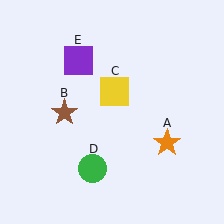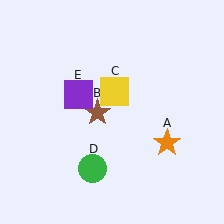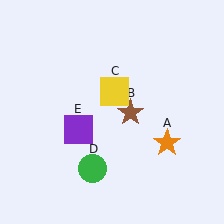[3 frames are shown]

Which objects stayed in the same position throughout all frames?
Orange star (object A) and yellow square (object C) and green circle (object D) remained stationary.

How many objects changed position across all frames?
2 objects changed position: brown star (object B), purple square (object E).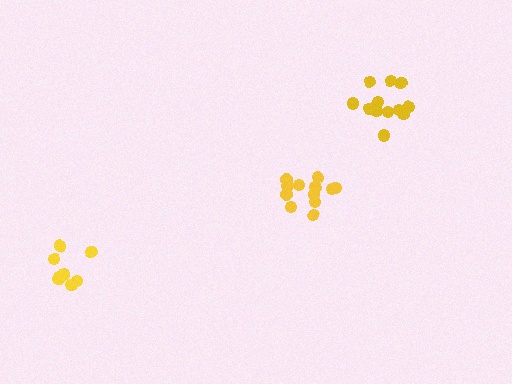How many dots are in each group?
Group 1: 12 dots, Group 2: 13 dots, Group 3: 8 dots (33 total).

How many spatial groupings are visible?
There are 3 spatial groupings.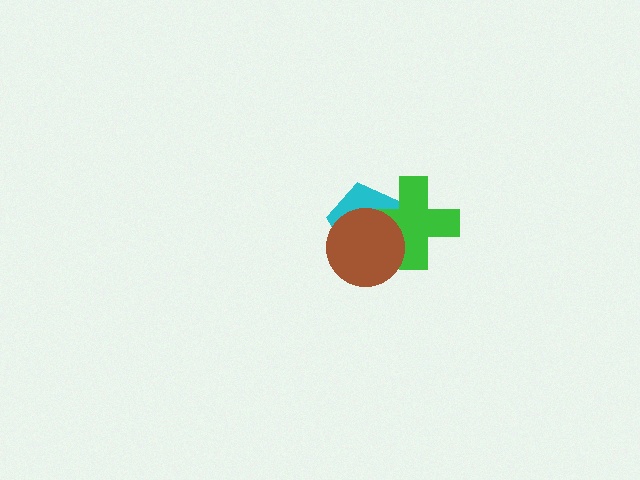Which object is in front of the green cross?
The brown circle is in front of the green cross.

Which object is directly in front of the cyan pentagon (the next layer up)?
The green cross is directly in front of the cyan pentagon.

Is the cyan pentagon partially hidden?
Yes, it is partially covered by another shape.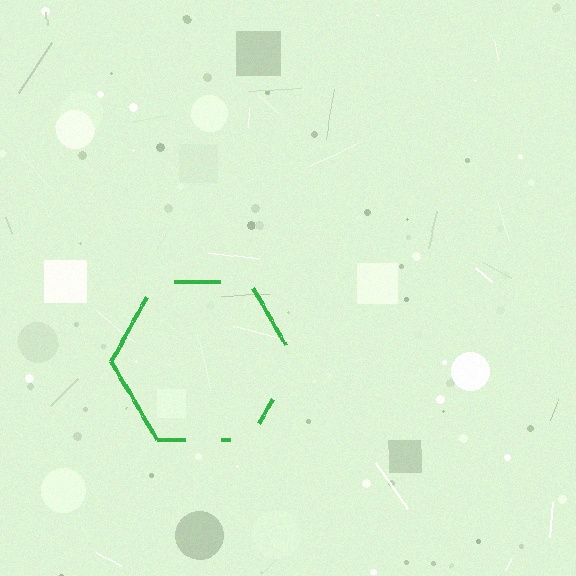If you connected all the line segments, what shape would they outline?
They would outline a hexagon.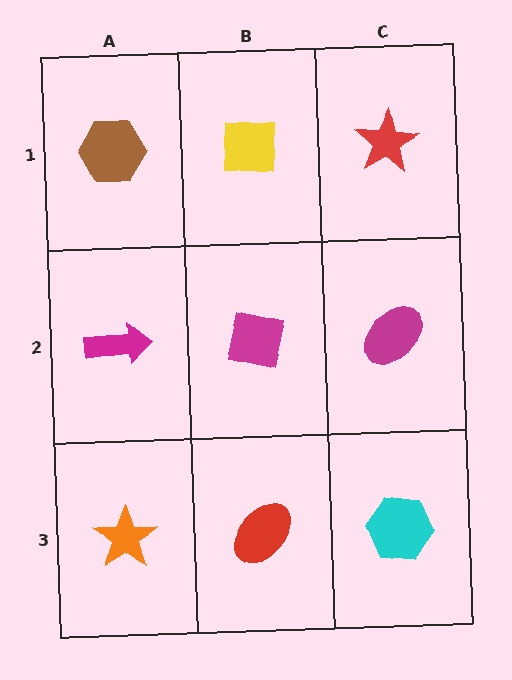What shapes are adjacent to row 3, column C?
A magenta ellipse (row 2, column C), a red ellipse (row 3, column B).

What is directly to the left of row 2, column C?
A magenta square.